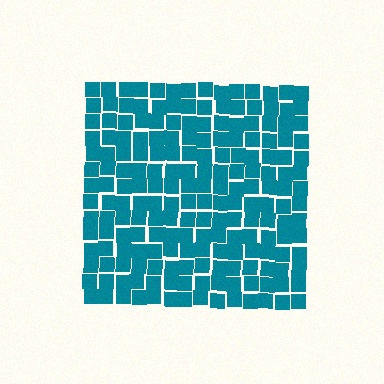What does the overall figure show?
The overall figure shows a square.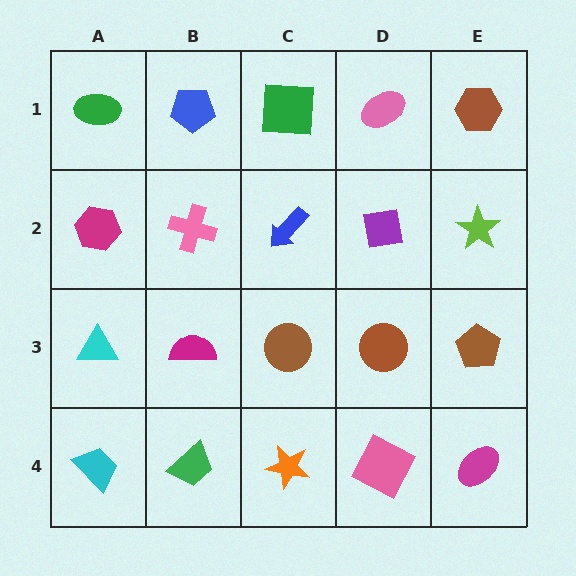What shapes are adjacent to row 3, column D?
A purple square (row 2, column D), a pink square (row 4, column D), a brown circle (row 3, column C), a brown pentagon (row 3, column E).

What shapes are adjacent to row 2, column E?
A brown hexagon (row 1, column E), a brown pentagon (row 3, column E), a purple square (row 2, column D).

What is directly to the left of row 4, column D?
An orange star.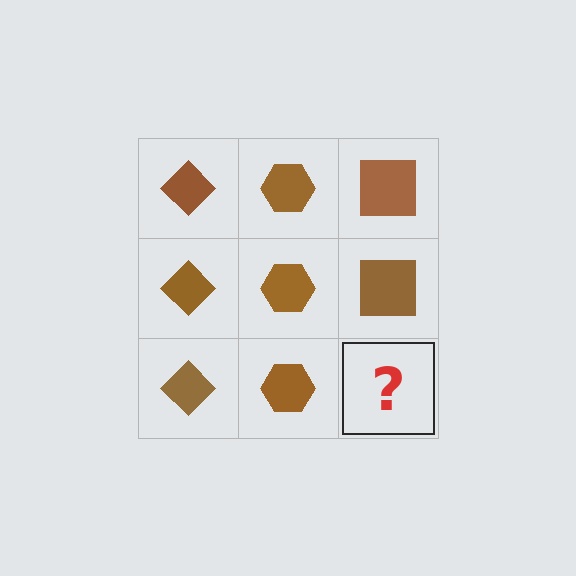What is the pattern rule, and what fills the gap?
The rule is that each column has a consistent shape. The gap should be filled with a brown square.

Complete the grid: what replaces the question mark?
The question mark should be replaced with a brown square.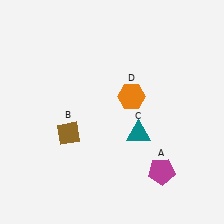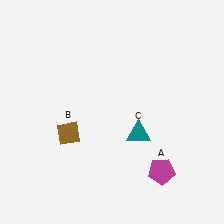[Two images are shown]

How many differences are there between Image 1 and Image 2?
There is 1 difference between the two images.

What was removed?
The orange hexagon (D) was removed in Image 2.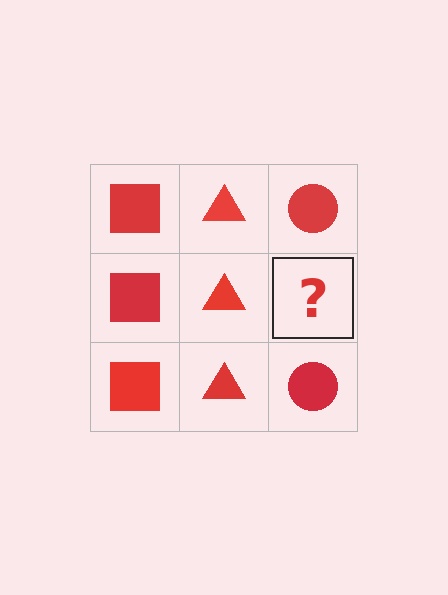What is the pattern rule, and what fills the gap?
The rule is that each column has a consistent shape. The gap should be filled with a red circle.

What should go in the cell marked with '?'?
The missing cell should contain a red circle.